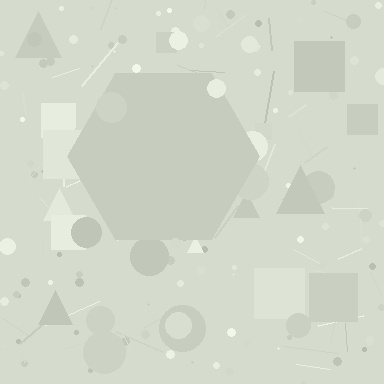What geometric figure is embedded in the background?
A hexagon is embedded in the background.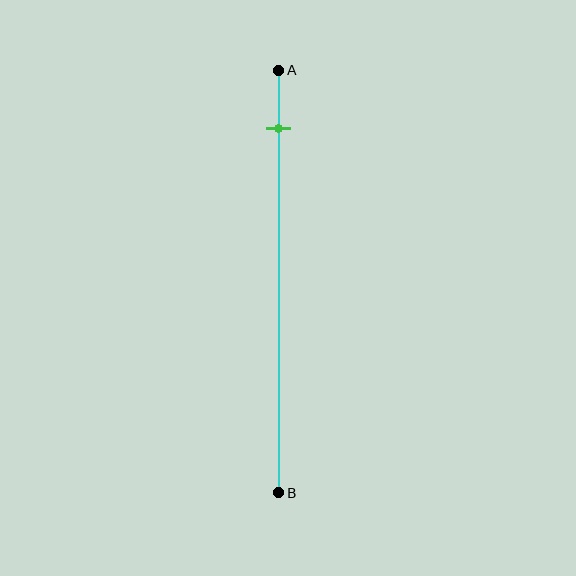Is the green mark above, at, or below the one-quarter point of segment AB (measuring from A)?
The green mark is above the one-quarter point of segment AB.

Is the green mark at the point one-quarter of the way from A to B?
No, the mark is at about 15% from A, not at the 25% one-quarter point.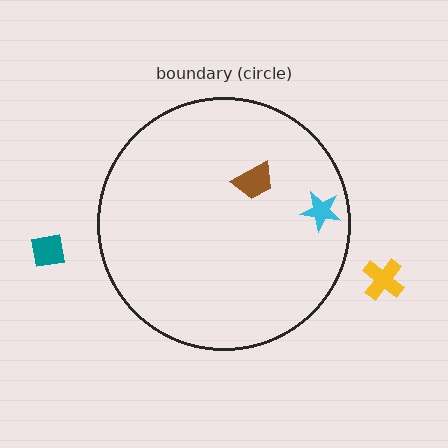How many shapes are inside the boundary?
2 inside, 2 outside.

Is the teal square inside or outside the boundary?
Outside.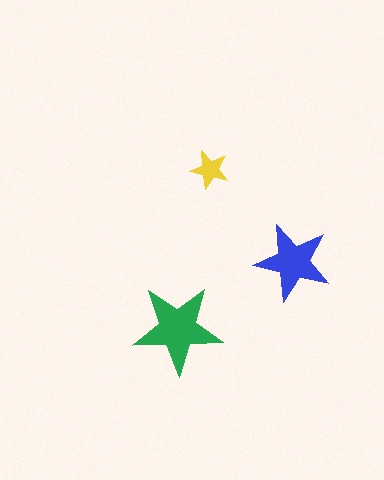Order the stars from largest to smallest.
the green one, the blue one, the yellow one.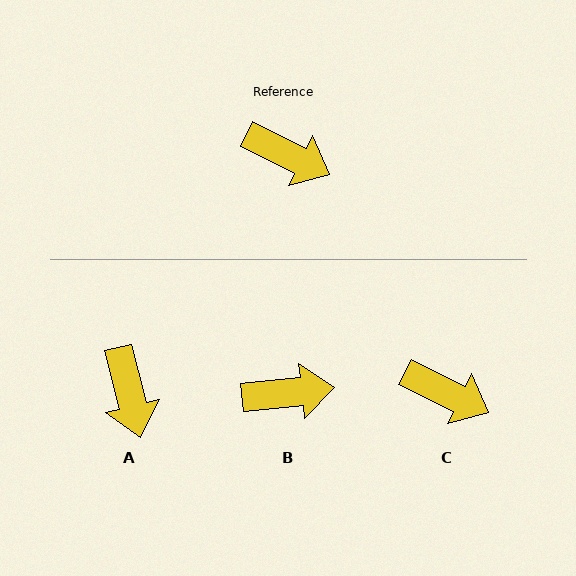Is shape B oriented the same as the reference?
No, it is off by about 32 degrees.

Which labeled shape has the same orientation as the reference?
C.